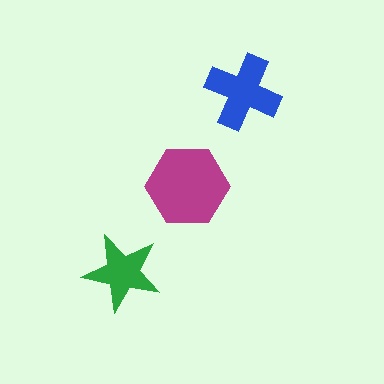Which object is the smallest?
The green star.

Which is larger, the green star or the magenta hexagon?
The magenta hexagon.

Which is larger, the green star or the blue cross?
The blue cross.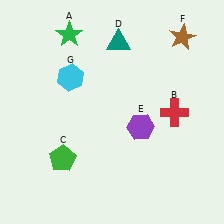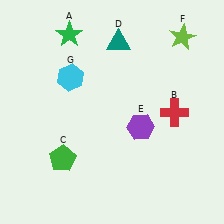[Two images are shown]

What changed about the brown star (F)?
In Image 1, F is brown. In Image 2, it changed to lime.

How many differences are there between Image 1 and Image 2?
There is 1 difference between the two images.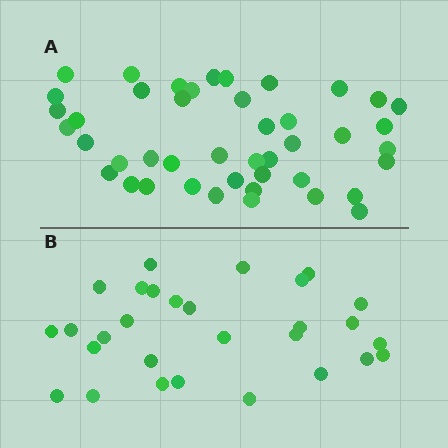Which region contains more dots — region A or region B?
Region A (the top region) has more dots.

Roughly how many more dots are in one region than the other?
Region A has approximately 15 more dots than region B.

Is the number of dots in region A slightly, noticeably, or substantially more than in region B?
Region A has substantially more. The ratio is roughly 1.5 to 1.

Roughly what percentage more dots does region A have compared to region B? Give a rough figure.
About 50% more.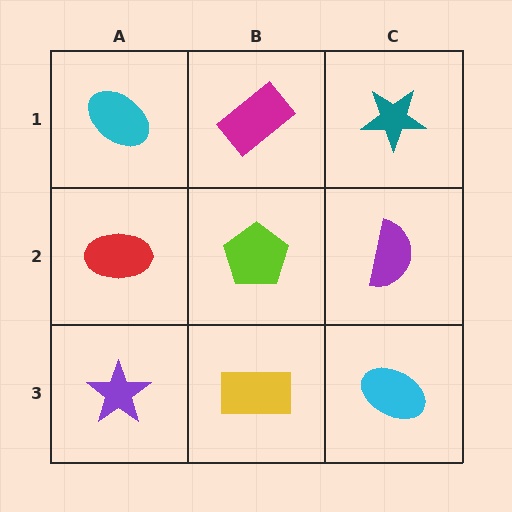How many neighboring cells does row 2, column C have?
3.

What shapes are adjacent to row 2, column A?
A cyan ellipse (row 1, column A), a purple star (row 3, column A), a lime pentagon (row 2, column B).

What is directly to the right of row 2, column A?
A lime pentagon.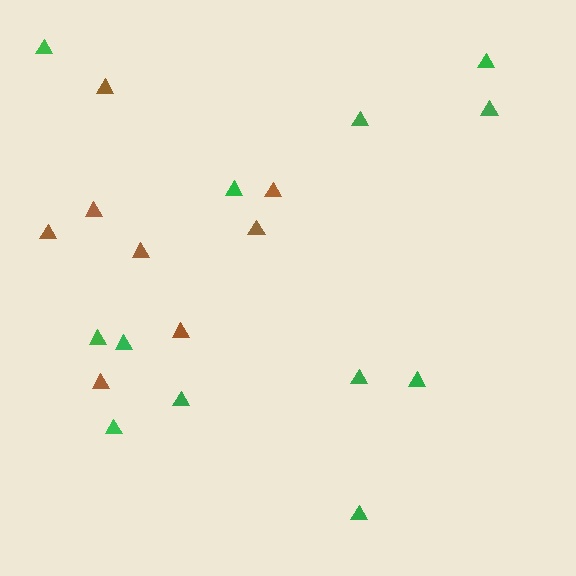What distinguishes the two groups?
There are 2 groups: one group of brown triangles (8) and one group of green triangles (12).